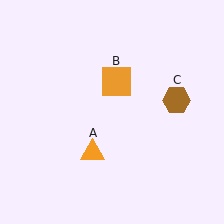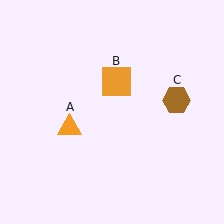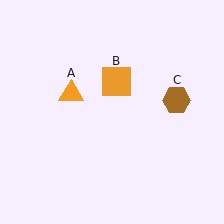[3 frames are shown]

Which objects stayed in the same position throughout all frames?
Orange square (object B) and brown hexagon (object C) remained stationary.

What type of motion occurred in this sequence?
The orange triangle (object A) rotated clockwise around the center of the scene.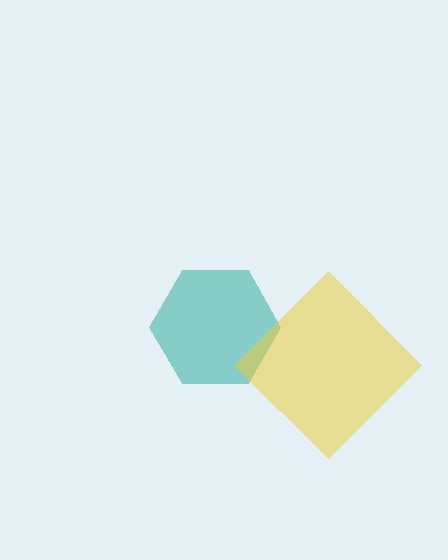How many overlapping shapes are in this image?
There are 2 overlapping shapes in the image.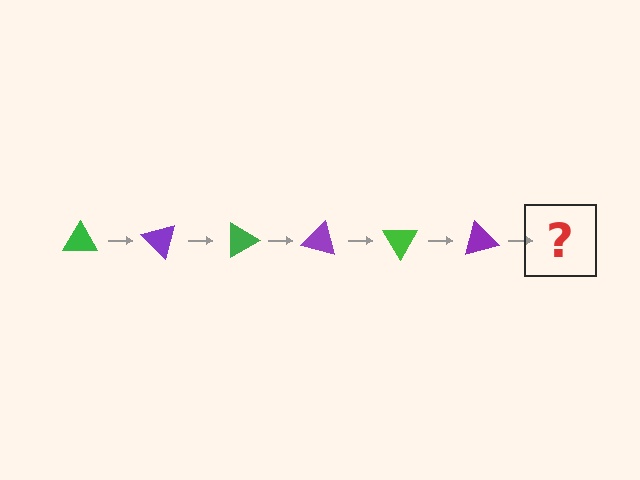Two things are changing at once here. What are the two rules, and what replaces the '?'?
The two rules are that it rotates 45 degrees each step and the color cycles through green and purple. The '?' should be a green triangle, rotated 270 degrees from the start.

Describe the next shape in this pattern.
It should be a green triangle, rotated 270 degrees from the start.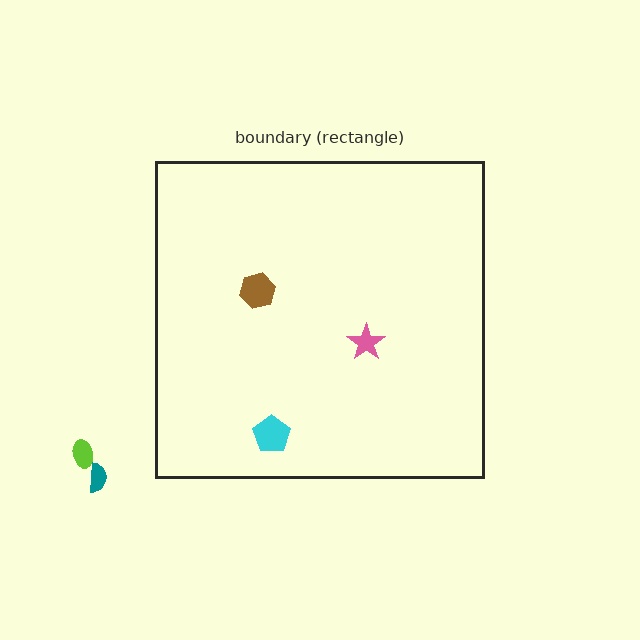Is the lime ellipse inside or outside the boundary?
Outside.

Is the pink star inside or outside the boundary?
Inside.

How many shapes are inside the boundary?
3 inside, 2 outside.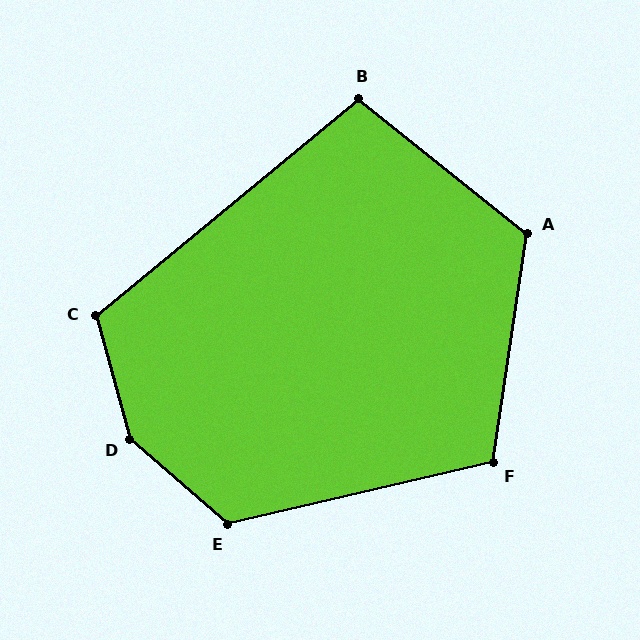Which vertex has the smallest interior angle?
B, at approximately 102 degrees.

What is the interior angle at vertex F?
Approximately 112 degrees (obtuse).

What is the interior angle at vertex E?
Approximately 126 degrees (obtuse).